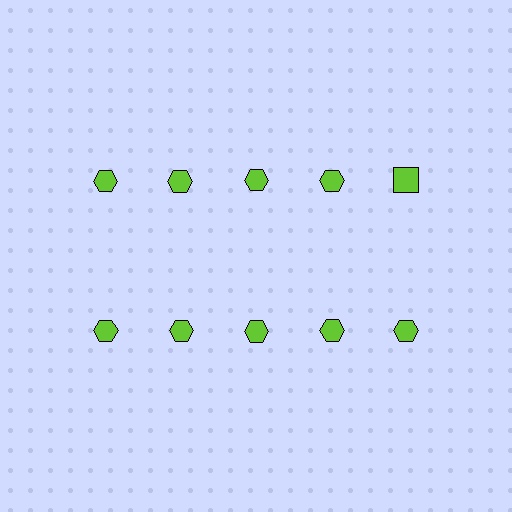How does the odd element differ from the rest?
It has a different shape: square instead of hexagon.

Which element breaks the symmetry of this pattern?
The lime square in the top row, rightmost column breaks the symmetry. All other shapes are lime hexagons.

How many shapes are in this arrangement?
There are 10 shapes arranged in a grid pattern.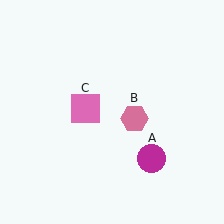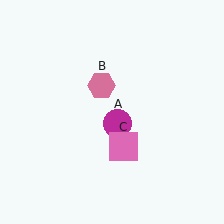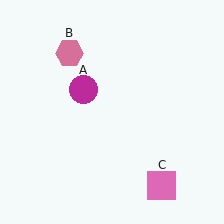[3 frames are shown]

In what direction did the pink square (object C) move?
The pink square (object C) moved down and to the right.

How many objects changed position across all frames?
3 objects changed position: magenta circle (object A), pink hexagon (object B), pink square (object C).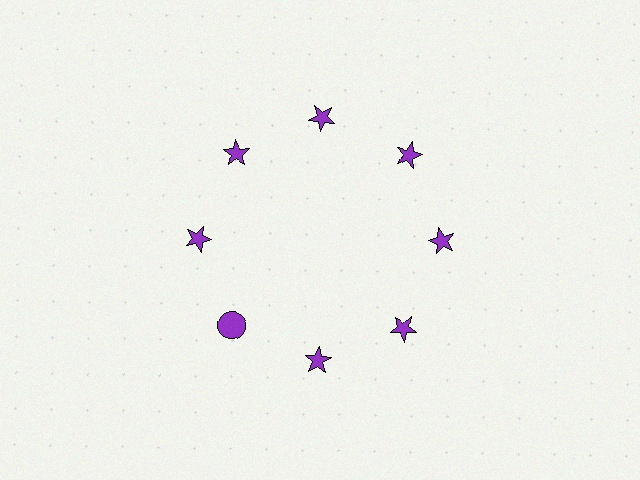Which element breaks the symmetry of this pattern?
The purple circle at roughly the 8 o'clock position breaks the symmetry. All other shapes are purple stars.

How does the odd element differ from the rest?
It has a different shape: circle instead of star.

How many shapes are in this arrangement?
There are 8 shapes arranged in a ring pattern.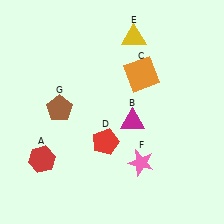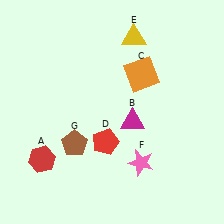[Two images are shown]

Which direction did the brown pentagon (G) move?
The brown pentagon (G) moved down.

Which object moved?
The brown pentagon (G) moved down.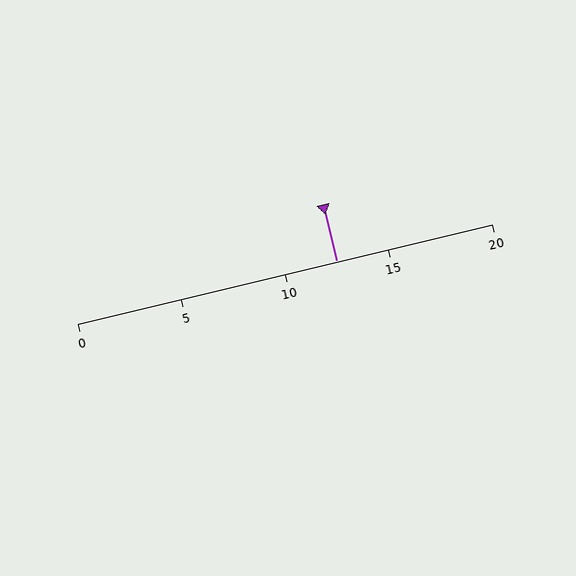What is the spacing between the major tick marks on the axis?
The major ticks are spaced 5 apart.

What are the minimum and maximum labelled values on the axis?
The axis runs from 0 to 20.